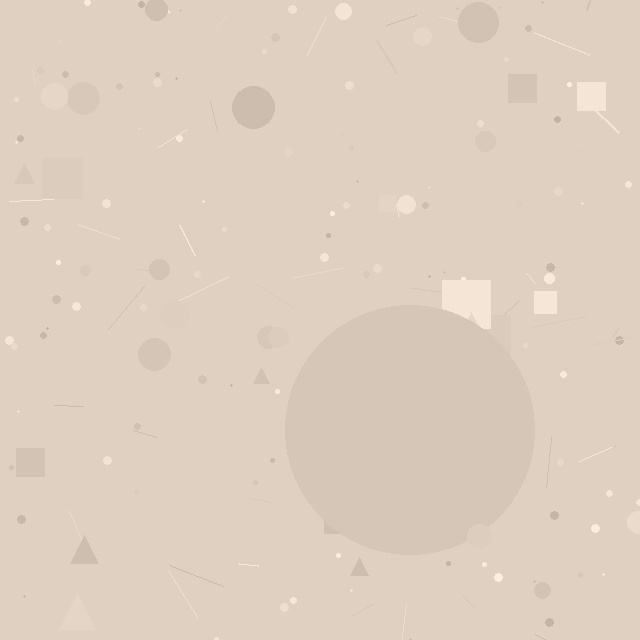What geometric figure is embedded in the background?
A circle is embedded in the background.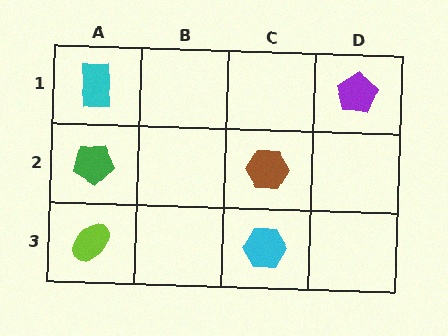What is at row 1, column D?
A purple pentagon.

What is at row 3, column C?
A cyan hexagon.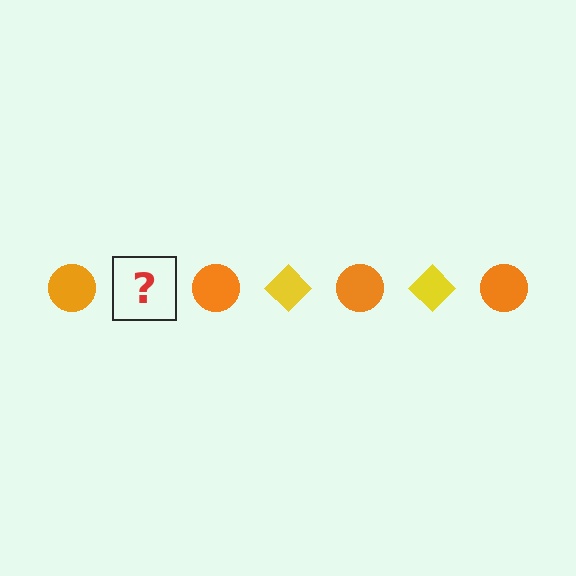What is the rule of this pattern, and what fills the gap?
The rule is that the pattern alternates between orange circle and yellow diamond. The gap should be filled with a yellow diamond.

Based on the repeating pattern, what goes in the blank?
The blank should be a yellow diamond.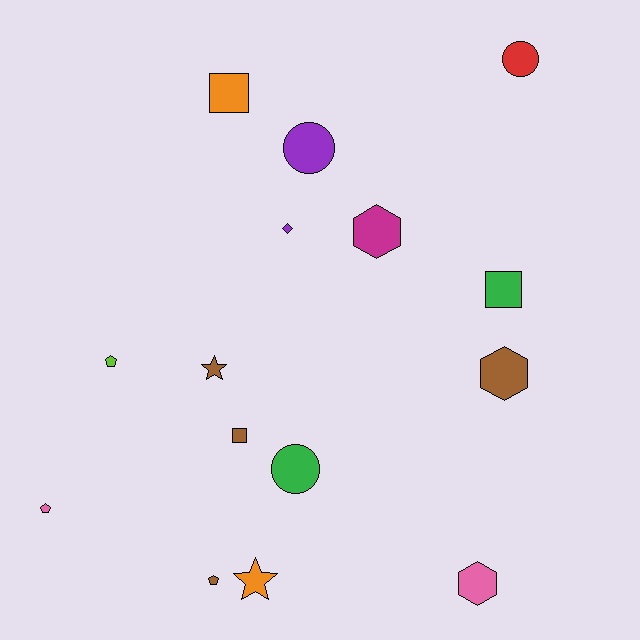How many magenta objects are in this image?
There is 1 magenta object.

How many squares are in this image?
There are 3 squares.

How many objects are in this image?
There are 15 objects.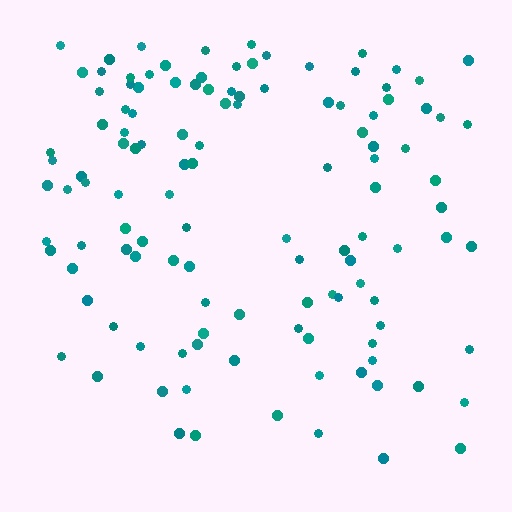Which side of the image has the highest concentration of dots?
The top.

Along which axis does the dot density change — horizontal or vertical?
Vertical.